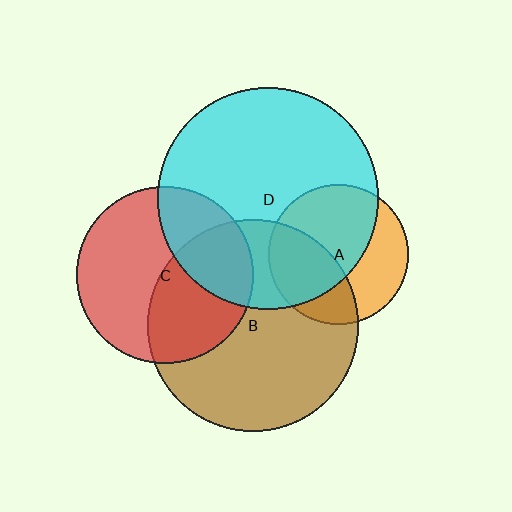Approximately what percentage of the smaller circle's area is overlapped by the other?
Approximately 60%.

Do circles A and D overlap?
Yes.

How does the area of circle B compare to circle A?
Approximately 2.3 times.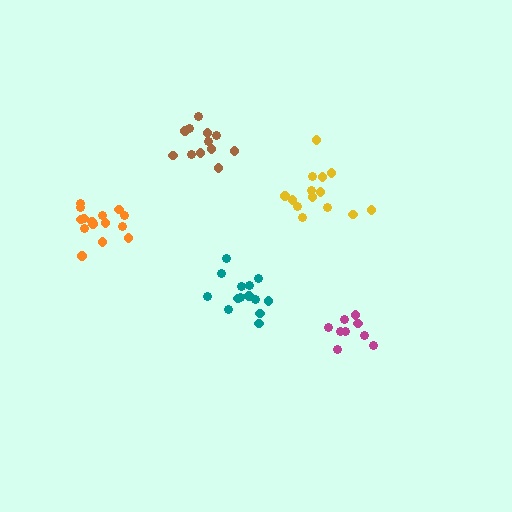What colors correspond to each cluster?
The clusters are colored: brown, teal, orange, magenta, yellow.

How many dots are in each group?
Group 1: 12 dots, Group 2: 14 dots, Group 3: 15 dots, Group 4: 9 dots, Group 5: 14 dots (64 total).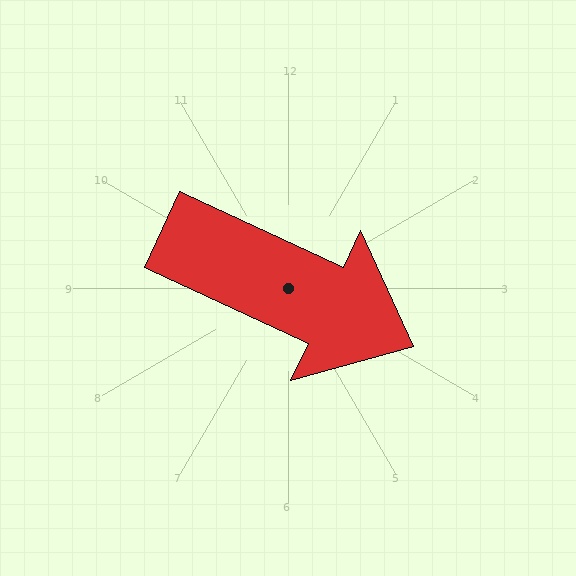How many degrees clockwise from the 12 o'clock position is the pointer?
Approximately 115 degrees.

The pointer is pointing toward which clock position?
Roughly 4 o'clock.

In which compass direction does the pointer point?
Southeast.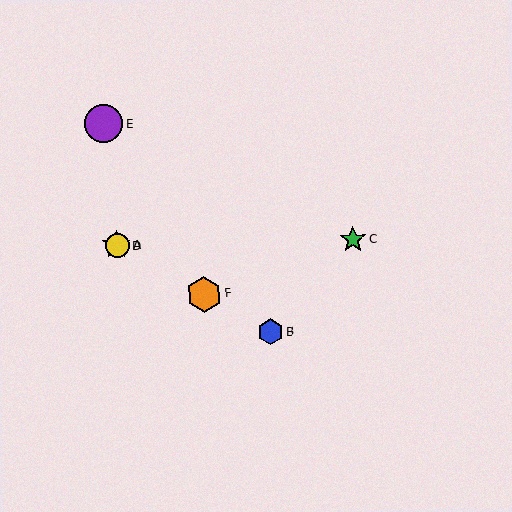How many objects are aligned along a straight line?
4 objects (A, B, D, F) are aligned along a straight line.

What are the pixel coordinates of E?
Object E is at (104, 124).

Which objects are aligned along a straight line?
Objects A, B, D, F are aligned along a straight line.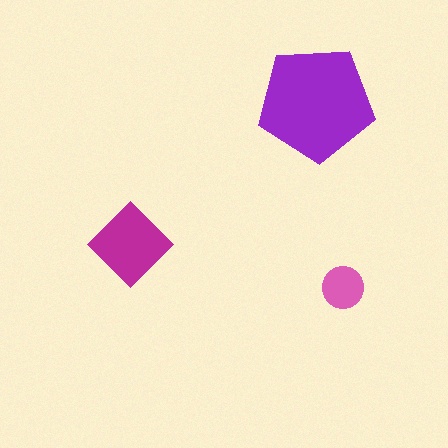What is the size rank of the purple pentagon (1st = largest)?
1st.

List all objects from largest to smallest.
The purple pentagon, the magenta diamond, the pink circle.